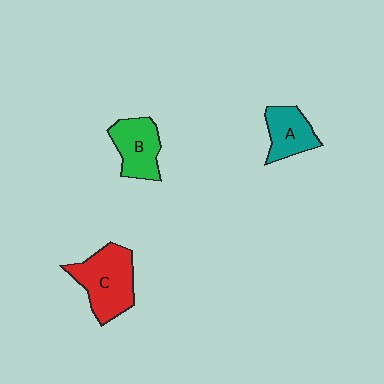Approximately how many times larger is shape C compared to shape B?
Approximately 1.4 times.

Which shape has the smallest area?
Shape A (teal).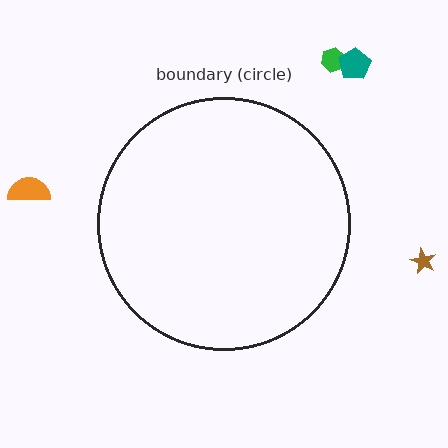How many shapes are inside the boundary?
0 inside, 4 outside.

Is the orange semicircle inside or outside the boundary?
Outside.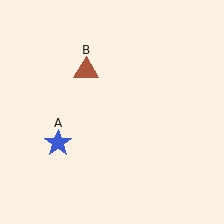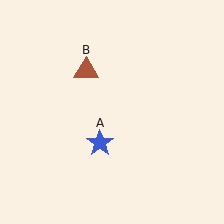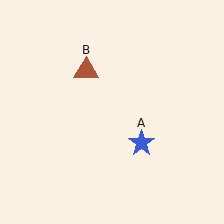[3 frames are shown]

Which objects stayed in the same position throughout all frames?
Brown triangle (object B) remained stationary.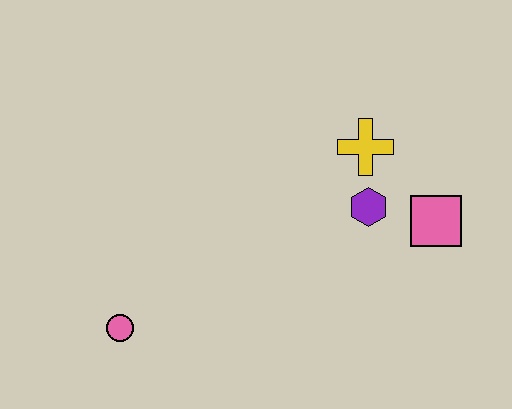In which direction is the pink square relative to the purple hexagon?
The pink square is to the right of the purple hexagon.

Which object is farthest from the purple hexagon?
The pink circle is farthest from the purple hexagon.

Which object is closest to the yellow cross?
The purple hexagon is closest to the yellow cross.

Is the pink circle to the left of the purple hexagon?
Yes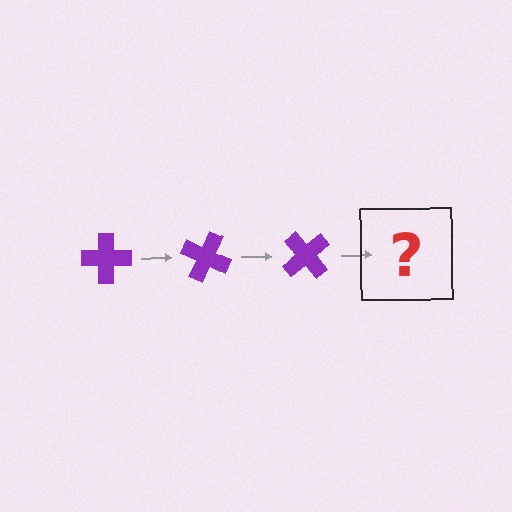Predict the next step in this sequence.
The next step is a purple cross rotated 75 degrees.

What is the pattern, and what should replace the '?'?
The pattern is that the cross rotates 25 degrees each step. The '?' should be a purple cross rotated 75 degrees.